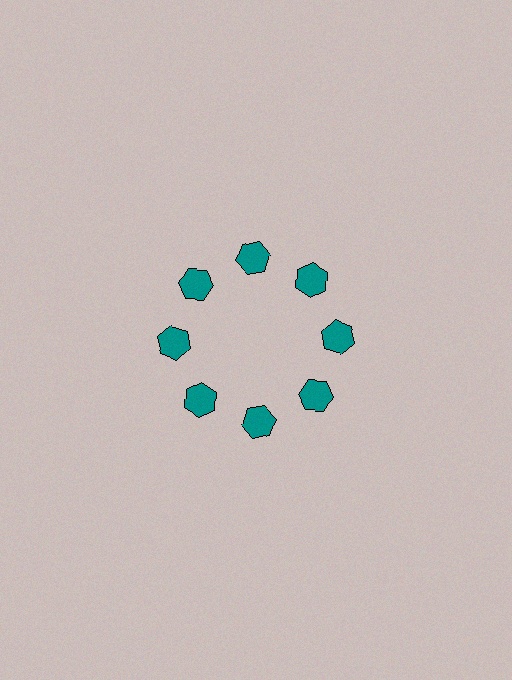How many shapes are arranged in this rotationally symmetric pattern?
There are 8 shapes, arranged in 8 groups of 1.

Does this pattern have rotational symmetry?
Yes, this pattern has 8-fold rotational symmetry. It looks the same after rotating 45 degrees around the center.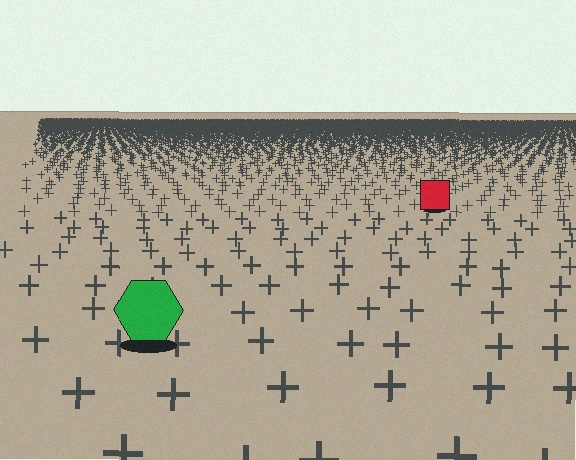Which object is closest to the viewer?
The green hexagon is closest. The texture marks near it are larger and more spread out.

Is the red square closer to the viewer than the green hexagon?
No. The green hexagon is closer — you can tell from the texture gradient: the ground texture is coarser near it.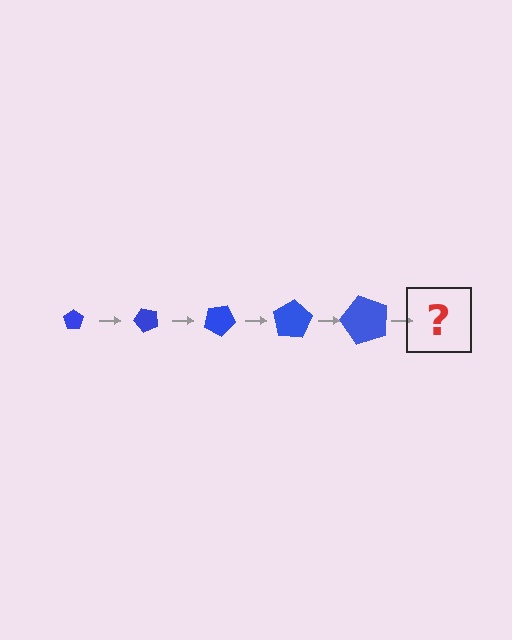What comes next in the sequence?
The next element should be a pentagon, larger than the previous one and rotated 250 degrees from the start.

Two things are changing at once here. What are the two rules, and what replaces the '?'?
The two rules are that the pentagon grows larger each step and it rotates 50 degrees each step. The '?' should be a pentagon, larger than the previous one and rotated 250 degrees from the start.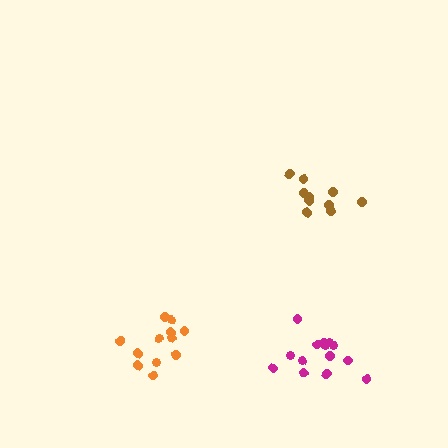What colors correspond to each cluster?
The clusters are colored: magenta, brown, orange.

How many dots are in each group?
Group 1: 14 dots, Group 2: 10 dots, Group 3: 12 dots (36 total).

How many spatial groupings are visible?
There are 3 spatial groupings.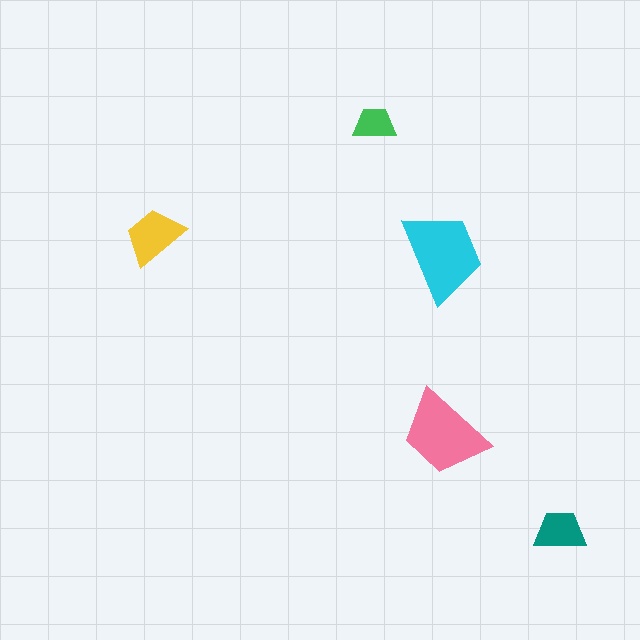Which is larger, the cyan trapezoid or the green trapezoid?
The cyan one.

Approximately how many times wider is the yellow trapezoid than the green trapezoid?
About 1.5 times wider.